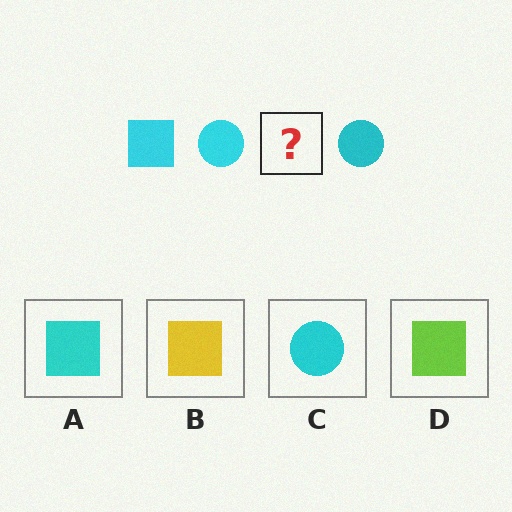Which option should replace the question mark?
Option A.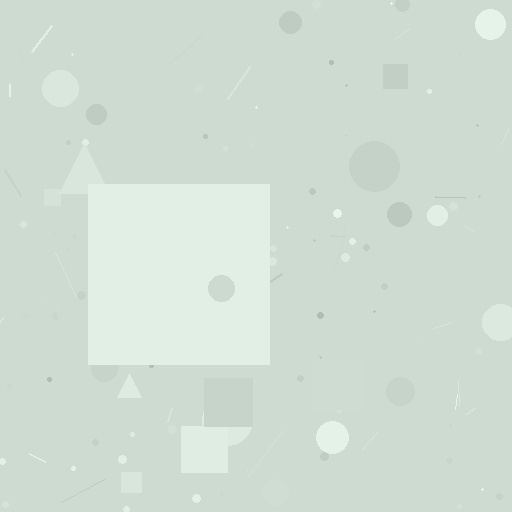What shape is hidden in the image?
A square is hidden in the image.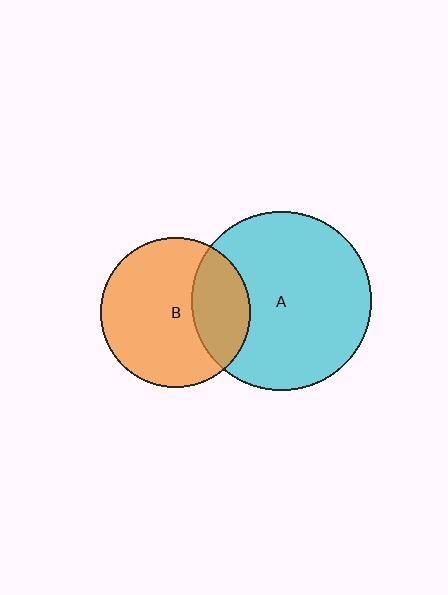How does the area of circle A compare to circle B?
Approximately 1.4 times.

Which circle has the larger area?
Circle A (cyan).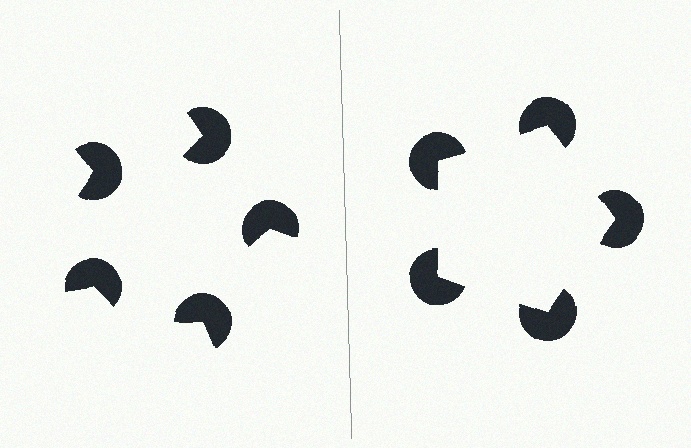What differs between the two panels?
The pac-man discs are positioned identically on both sides; only the wedge orientations differ. On the right they align to a pentagon; on the left they are misaligned.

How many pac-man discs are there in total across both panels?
10 — 5 on each side.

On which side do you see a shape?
An illusory pentagon appears on the right side. On the left side the wedge cuts are rotated, so no coherent shape forms.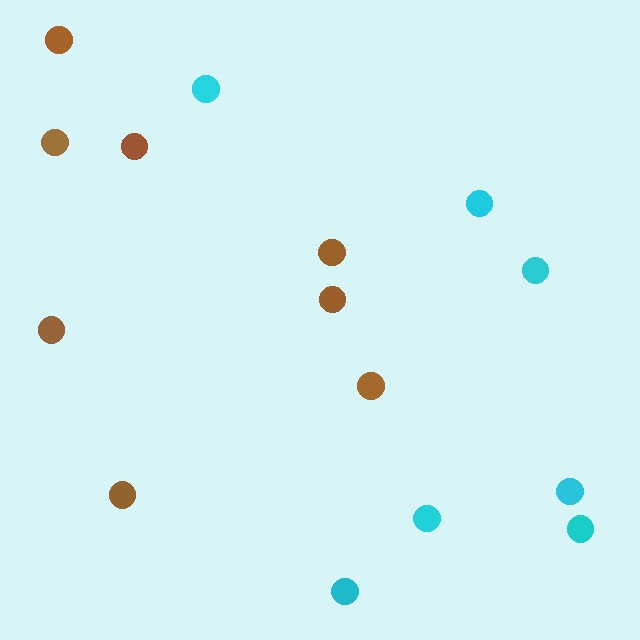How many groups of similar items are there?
There are 2 groups: one group of brown circles (8) and one group of cyan circles (7).